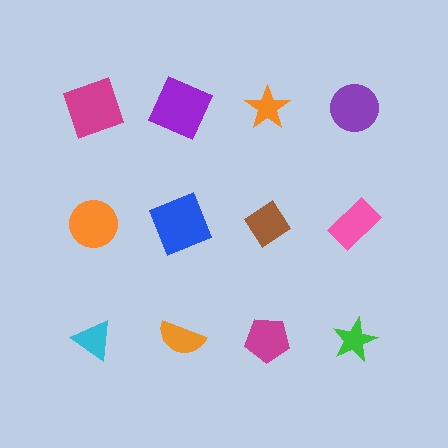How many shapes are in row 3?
4 shapes.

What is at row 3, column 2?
An orange semicircle.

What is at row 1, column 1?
A magenta square.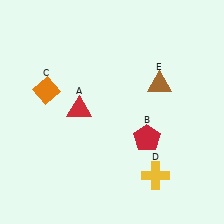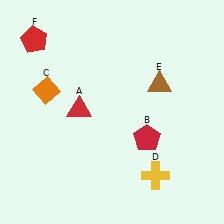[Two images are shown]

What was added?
A red pentagon (F) was added in Image 2.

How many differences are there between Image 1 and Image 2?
There is 1 difference between the two images.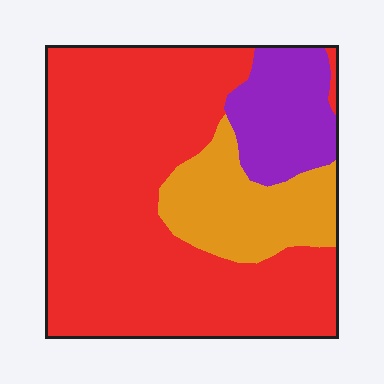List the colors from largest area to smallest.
From largest to smallest: red, orange, purple.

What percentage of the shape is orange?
Orange takes up about one sixth (1/6) of the shape.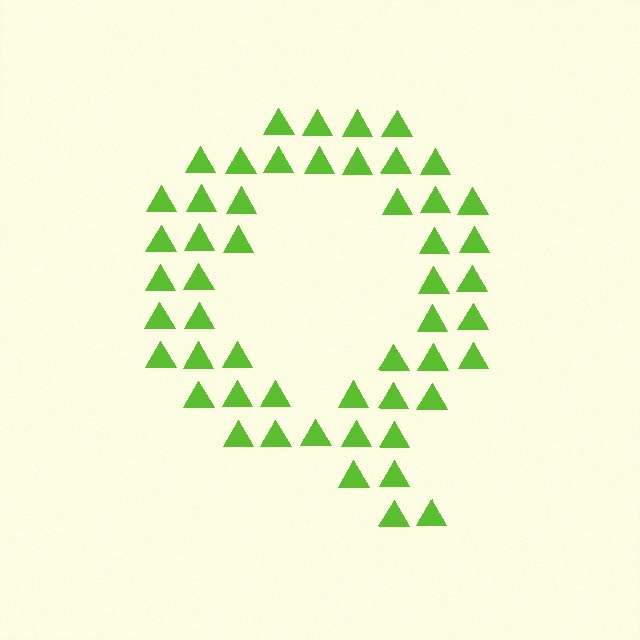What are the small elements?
The small elements are triangles.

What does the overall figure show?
The overall figure shows the letter Q.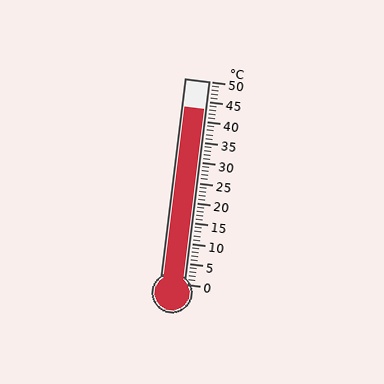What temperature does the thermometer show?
The thermometer shows approximately 43°C.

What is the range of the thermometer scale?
The thermometer scale ranges from 0°C to 50°C.